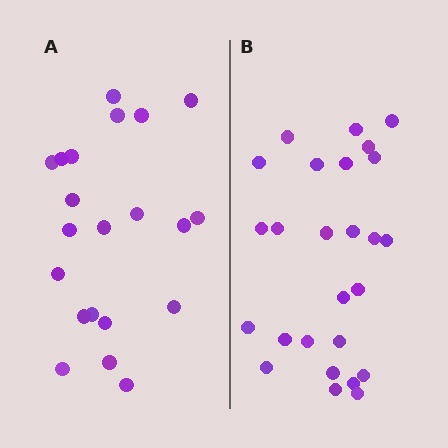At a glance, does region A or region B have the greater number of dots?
Region B (the right region) has more dots.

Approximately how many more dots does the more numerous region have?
Region B has about 5 more dots than region A.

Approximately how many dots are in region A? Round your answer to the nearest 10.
About 20 dots. (The exact count is 21, which rounds to 20.)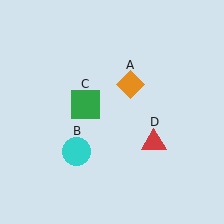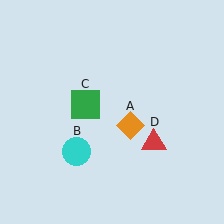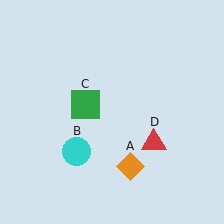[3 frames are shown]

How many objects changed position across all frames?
1 object changed position: orange diamond (object A).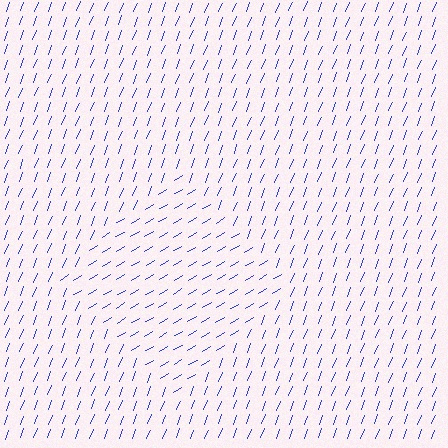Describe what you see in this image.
The image is filled with small blue line segments. A diamond region in the image has lines oriented differently from the surrounding lines, creating a visible texture boundary.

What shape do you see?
I see a diamond.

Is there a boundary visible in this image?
Yes, there is a texture boundary formed by a change in line orientation.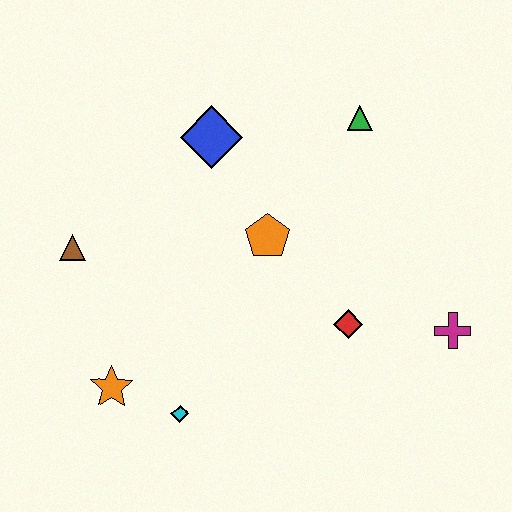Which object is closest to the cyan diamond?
The orange star is closest to the cyan diamond.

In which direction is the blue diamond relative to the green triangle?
The blue diamond is to the left of the green triangle.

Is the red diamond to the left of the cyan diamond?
No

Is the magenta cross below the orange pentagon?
Yes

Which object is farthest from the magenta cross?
The brown triangle is farthest from the magenta cross.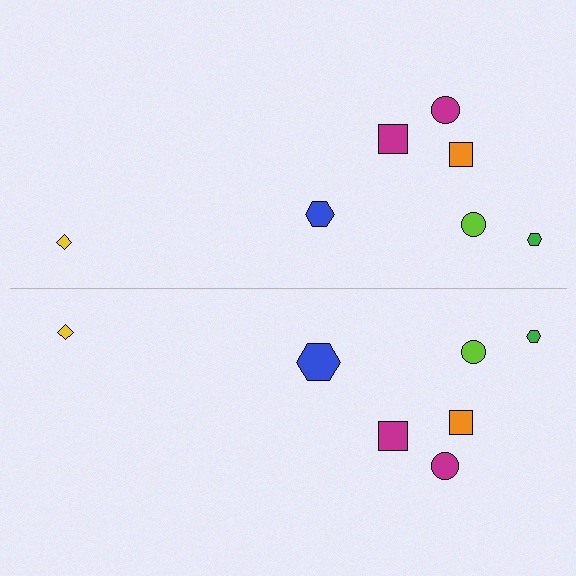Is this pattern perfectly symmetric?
No, the pattern is not perfectly symmetric. The blue hexagon on the bottom side has a different size than its mirror counterpart.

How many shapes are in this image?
There are 14 shapes in this image.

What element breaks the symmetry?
The blue hexagon on the bottom side has a different size than its mirror counterpart.